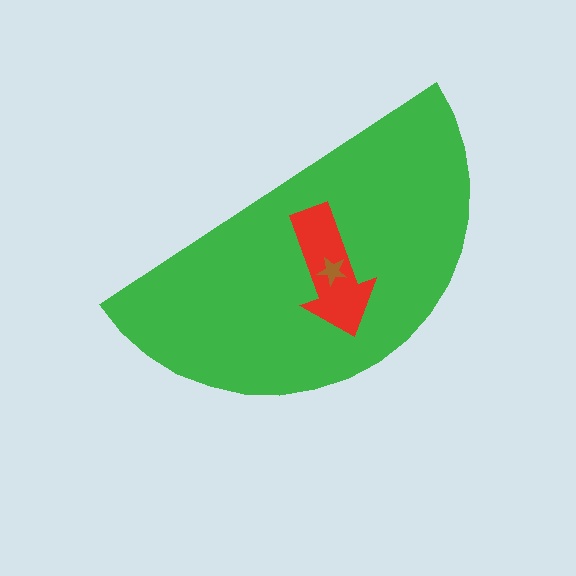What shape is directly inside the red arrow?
The brown star.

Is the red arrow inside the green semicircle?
Yes.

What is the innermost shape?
The brown star.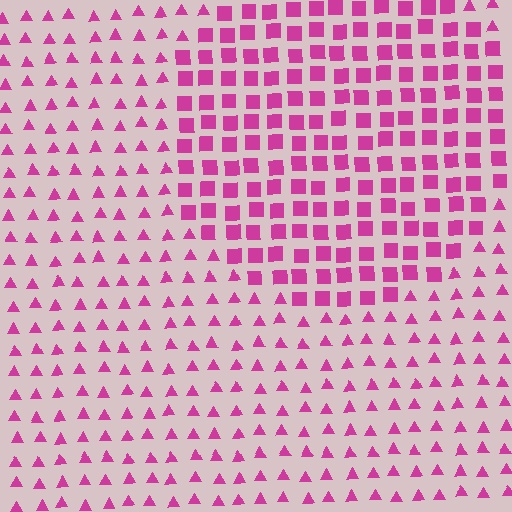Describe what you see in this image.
The image is filled with small magenta elements arranged in a uniform grid. A circle-shaped region contains squares, while the surrounding area contains triangles. The boundary is defined purely by the change in element shape.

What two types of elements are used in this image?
The image uses squares inside the circle region and triangles outside it.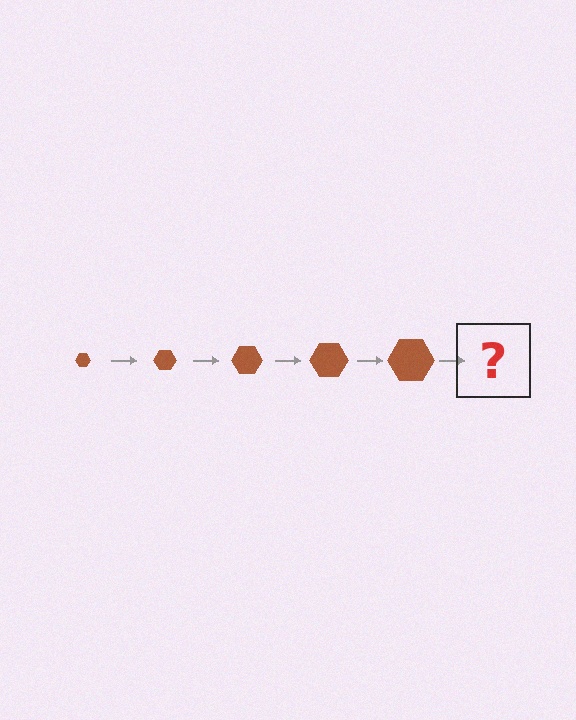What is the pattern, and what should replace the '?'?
The pattern is that the hexagon gets progressively larger each step. The '?' should be a brown hexagon, larger than the previous one.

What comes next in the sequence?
The next element should be a brown hexagon, larger than the previous one.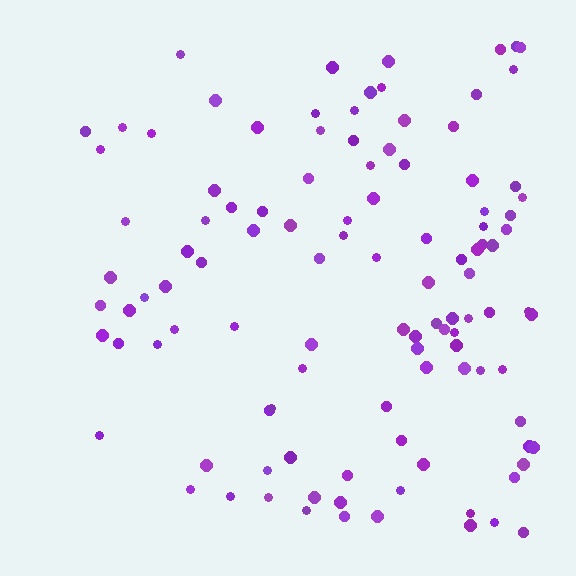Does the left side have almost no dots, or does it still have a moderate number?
Still a moderate number, just noticeably fewer than the right.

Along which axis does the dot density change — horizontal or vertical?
Horizontal.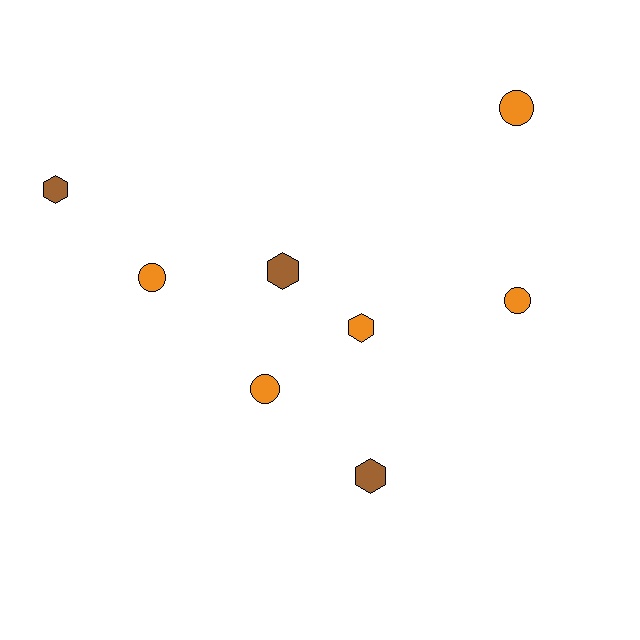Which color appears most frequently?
Orange, with 5 objects.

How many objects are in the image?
There are 8 objects.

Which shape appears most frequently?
Hexagon, with 4 objects.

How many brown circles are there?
There are no brown circles.